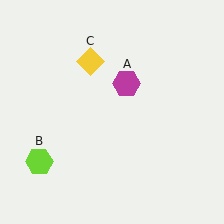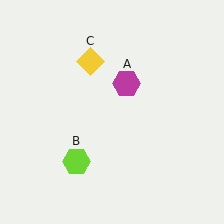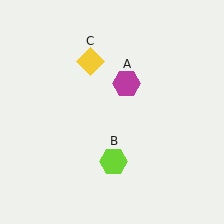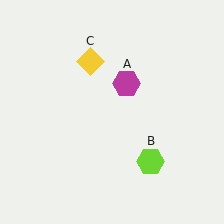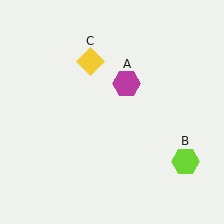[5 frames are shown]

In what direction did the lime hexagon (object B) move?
The lime hexagon (object B) moved right.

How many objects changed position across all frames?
1 object changed position: lime hexagon (object B).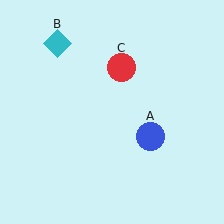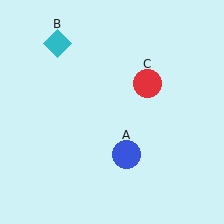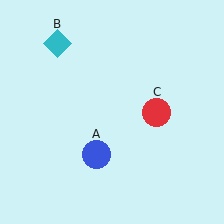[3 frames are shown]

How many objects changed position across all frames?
2 objects changed position: blue circle (object A), red circle (object C).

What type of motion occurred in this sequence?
The blue circle (object A), red circle (object C) rotated clockwise around the center of the scene.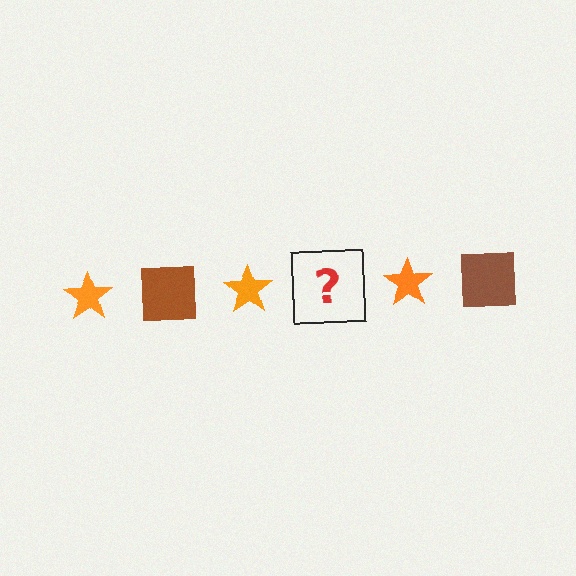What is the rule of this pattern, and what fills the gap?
The rule is that the pattern alternates between orange star and brown square. The gap should be filled with a brown square.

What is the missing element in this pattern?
The missing element is a brown square.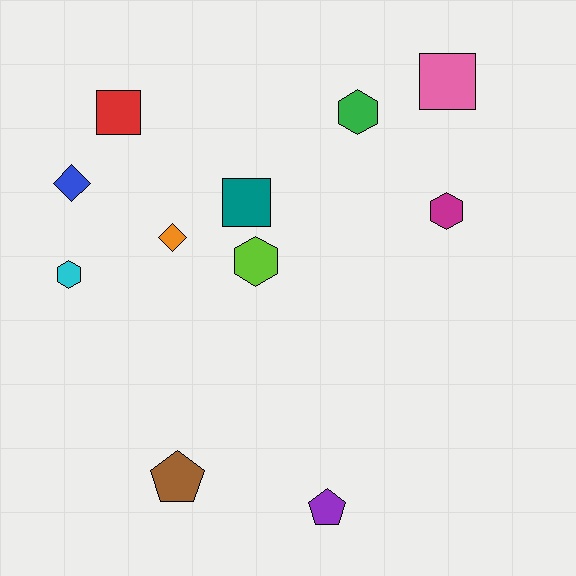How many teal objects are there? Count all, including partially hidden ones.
There is 1 teal object.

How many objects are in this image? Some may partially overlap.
There are 11 objects.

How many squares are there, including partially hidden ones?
There are 3 squares.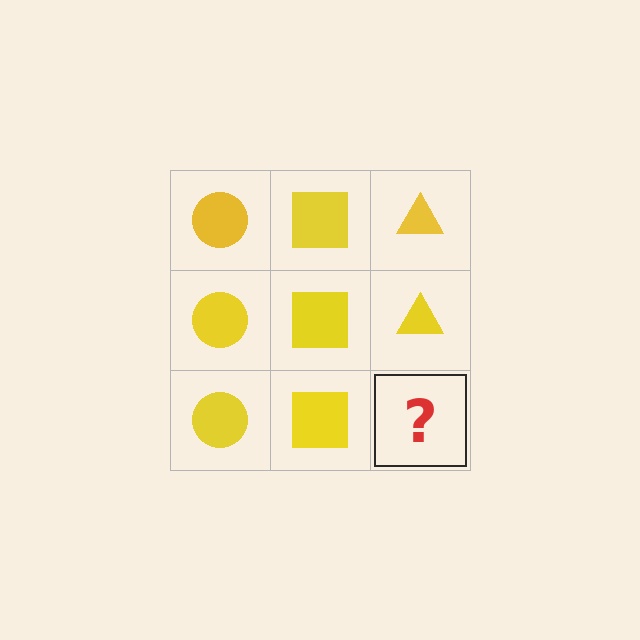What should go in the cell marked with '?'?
The missing cell should contain a yellow triangle.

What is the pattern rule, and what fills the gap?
The rule is that each column has a consistent shape. The gap should be filled with a yellow triangle.